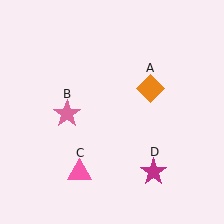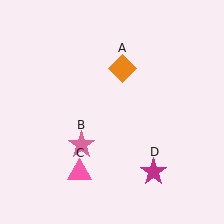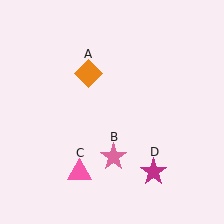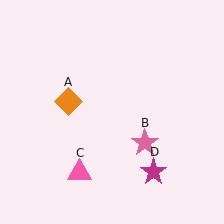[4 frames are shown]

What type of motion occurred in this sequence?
The orange diamond (object A), pink star (object B) rotated counterclockwise around the center of the scene.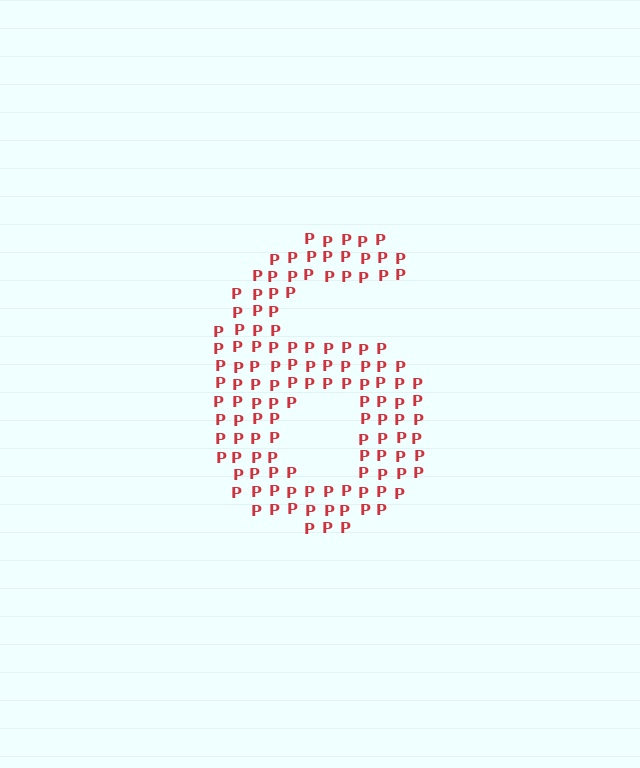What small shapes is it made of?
It is made of small letter P's.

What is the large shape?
The large shape is the digit 6.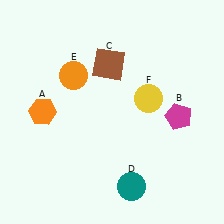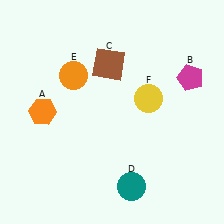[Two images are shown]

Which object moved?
The magenta pentagon (B) moved up.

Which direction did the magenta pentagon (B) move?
The magenta pentagon (B) moved up.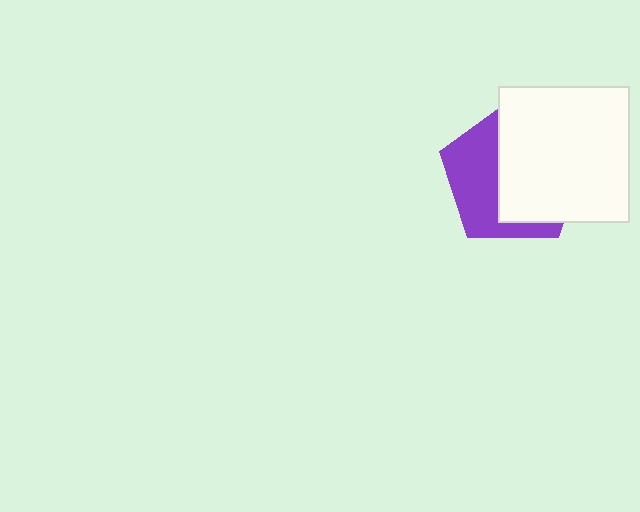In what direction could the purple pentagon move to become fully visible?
The purple pentagon could move left. That would shift it out from behind the white rectangle entirely.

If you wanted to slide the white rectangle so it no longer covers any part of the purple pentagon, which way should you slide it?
Slide it right — that is the most direct way to separate the two shapes.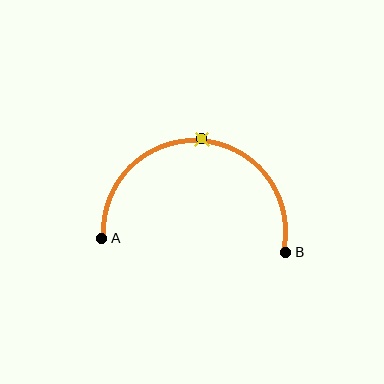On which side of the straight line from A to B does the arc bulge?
The arc bulges above the straight line connecting A and B.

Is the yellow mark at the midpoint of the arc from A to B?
Yes. The yellow mark lies on the arc at equal arc-length from both A and B — it is the arc midpoint.